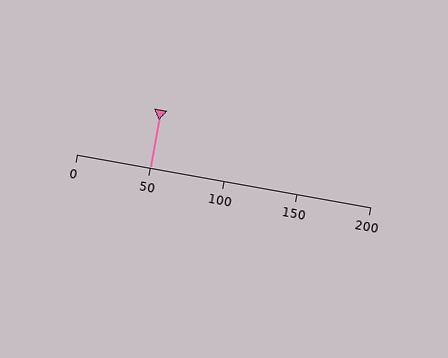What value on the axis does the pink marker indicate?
The marker indicates approximately 50.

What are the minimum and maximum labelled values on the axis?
The axis runs from 0 to 200.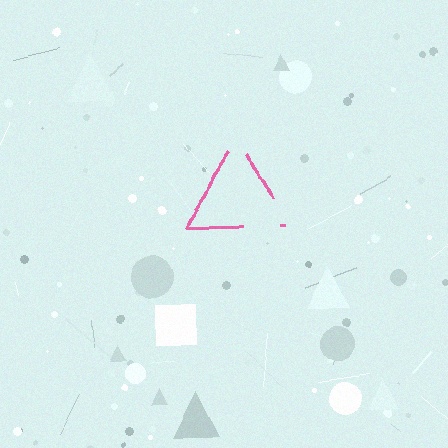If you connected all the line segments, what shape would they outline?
They would outline a triangle.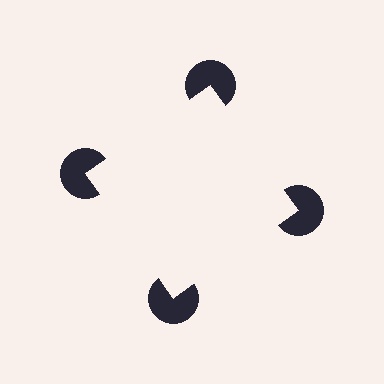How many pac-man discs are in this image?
There are 4 — one at each vertex of the illusory square.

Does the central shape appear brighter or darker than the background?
It typically appears slightly brighter than the background, even though no actual brightness change is drawn.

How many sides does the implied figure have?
4 sides.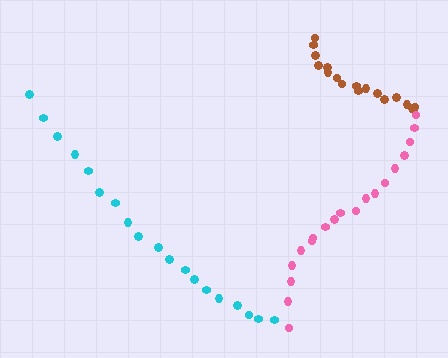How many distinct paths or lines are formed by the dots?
There are 3 distinct paths.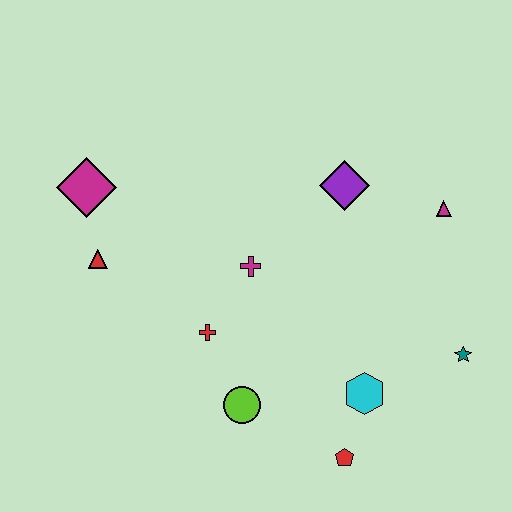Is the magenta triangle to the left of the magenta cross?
No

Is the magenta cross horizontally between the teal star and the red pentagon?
No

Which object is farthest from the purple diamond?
The red pentagon is farthest from the purple diamond.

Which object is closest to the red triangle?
The magenta diamond is closest to the red triangle.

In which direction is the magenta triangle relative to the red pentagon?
The magenta triangle is above the red pentagon.